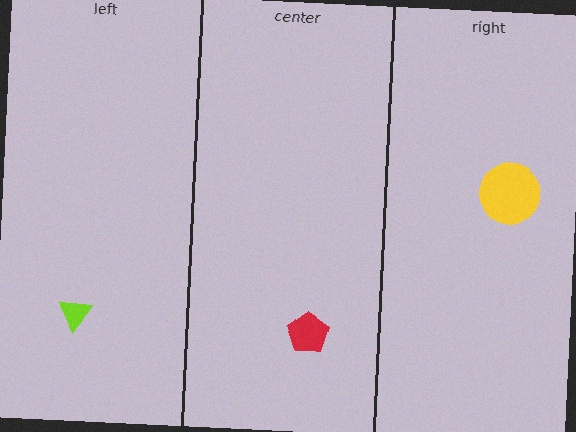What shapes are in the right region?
The yellow circle.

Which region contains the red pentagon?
The center region.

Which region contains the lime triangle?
The left region.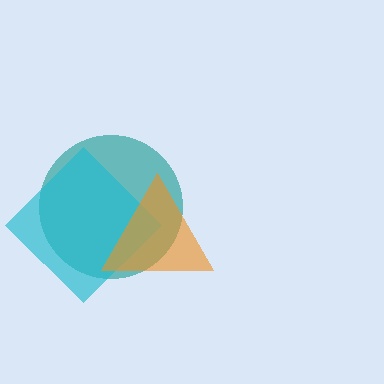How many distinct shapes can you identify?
There are 3 distinct shapes: a teal circle, a cyan diamond, an orange triangle.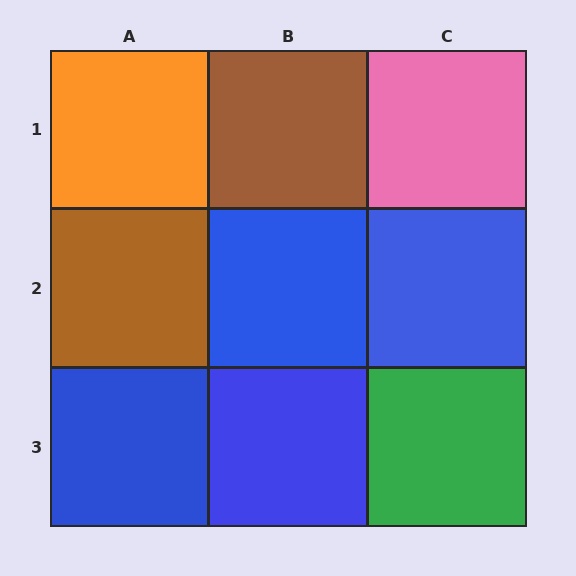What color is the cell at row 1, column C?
Pink.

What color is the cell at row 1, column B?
Brown.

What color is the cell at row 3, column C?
Green.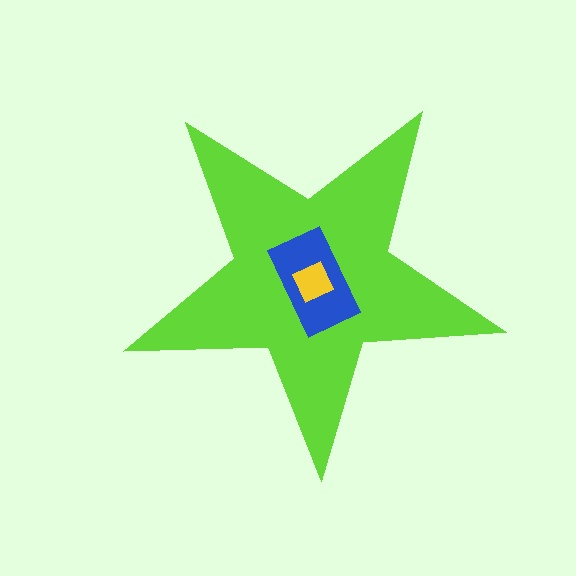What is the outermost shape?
The lime star.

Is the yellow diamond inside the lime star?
Yes.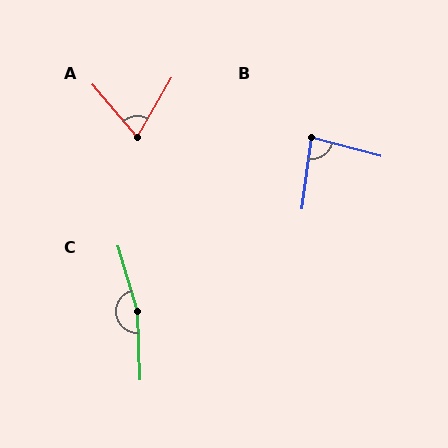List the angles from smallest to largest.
A (70°), B (83°), C (165°).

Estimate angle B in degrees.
Approximately 83 degrees.